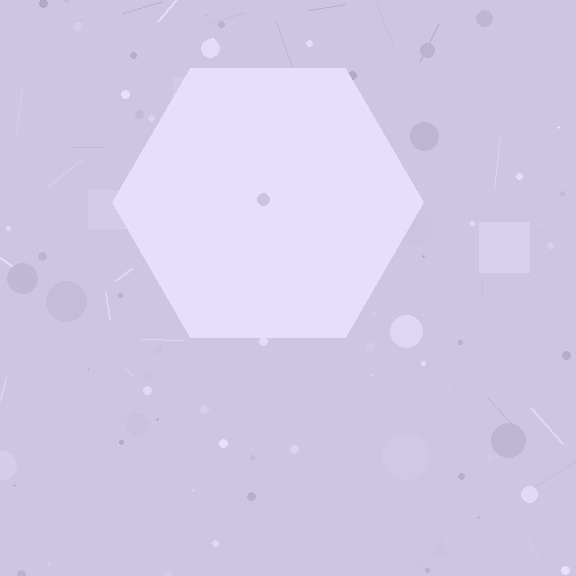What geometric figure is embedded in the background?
A hexagon is embedded in the background.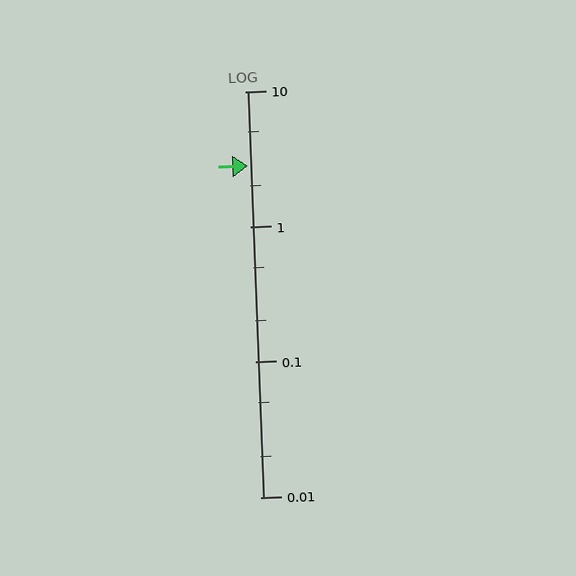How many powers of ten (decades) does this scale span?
The scale spans 3 decades, from 0.01 to 10.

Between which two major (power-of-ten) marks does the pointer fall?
The pointer is between 1 and 10.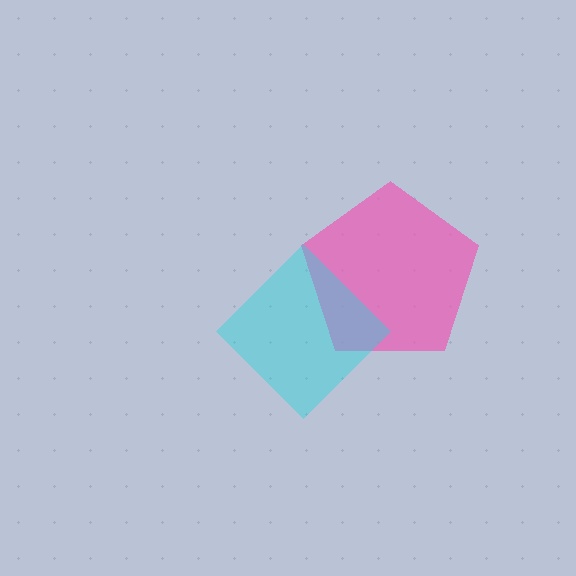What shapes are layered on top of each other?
The layered shapes are: a pink pentagon, a cyan diamond.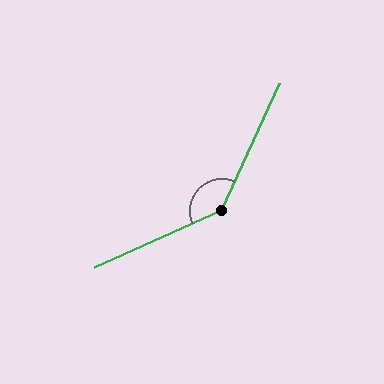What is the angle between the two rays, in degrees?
Approximately 138 degrees.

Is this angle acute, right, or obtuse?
It is obtuse.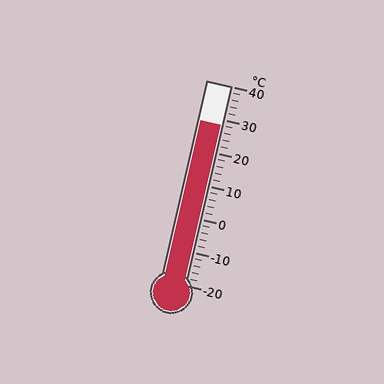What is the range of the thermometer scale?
The thermometer scale ranges from -20°C to 40°C.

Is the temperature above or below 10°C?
The temperature is above 10°C.